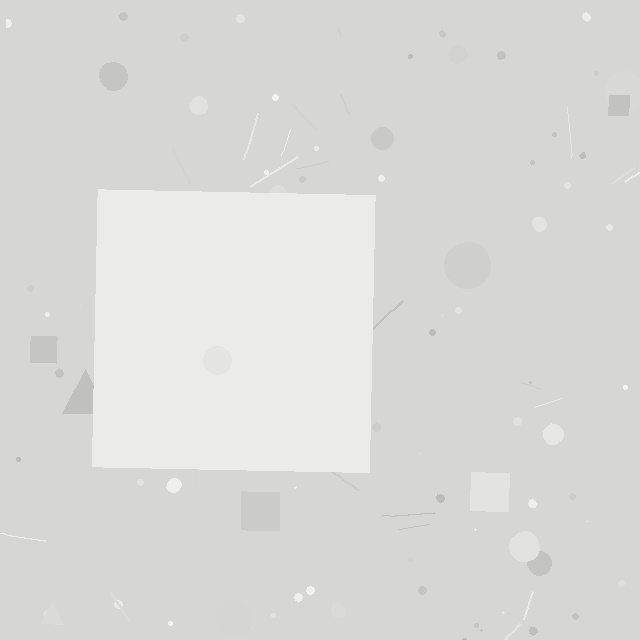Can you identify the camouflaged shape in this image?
The camouflaged shape is a square.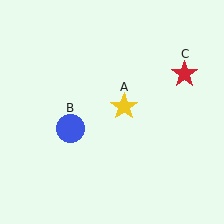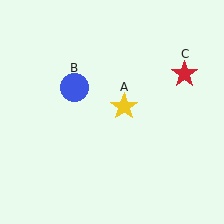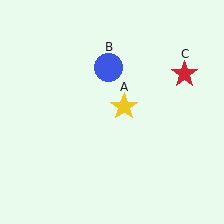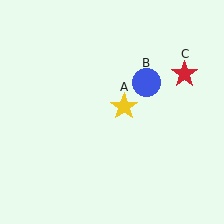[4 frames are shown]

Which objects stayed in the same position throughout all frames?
Yellow star (object A) and red star (object C) remained stationary.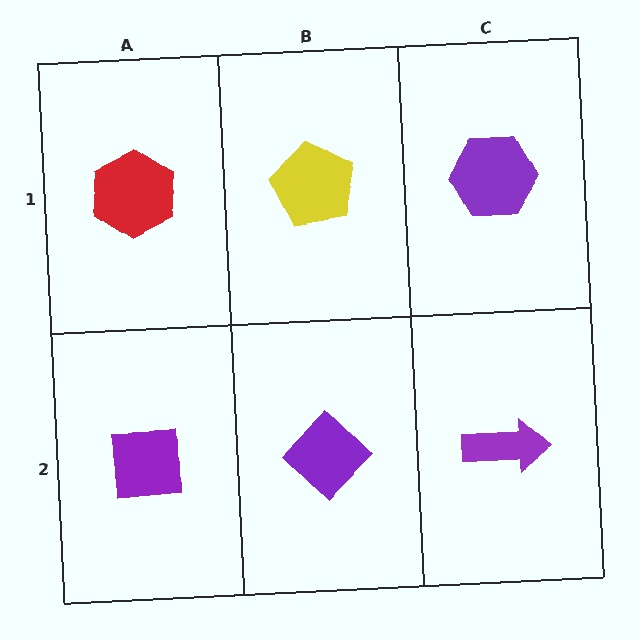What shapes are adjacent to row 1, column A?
A purple square (row 2, column A), a yellow pentagon (row 1, column B).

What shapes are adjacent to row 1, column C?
A purple arrow (row 2, column C), a yellow pentagon (row 1, column B).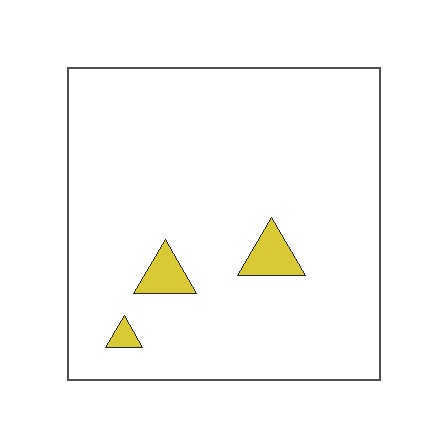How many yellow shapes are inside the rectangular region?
3.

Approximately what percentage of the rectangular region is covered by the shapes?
Approximately 5%.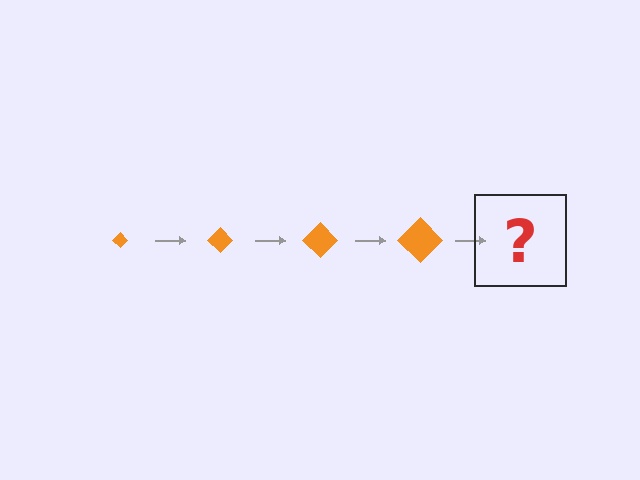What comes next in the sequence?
The next element should be an orange diamond, larger than the previous one.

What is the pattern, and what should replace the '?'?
The pattern is that the diamond gets progressively larger each step. The '?' should be an orange diamond, larger than the previous one.